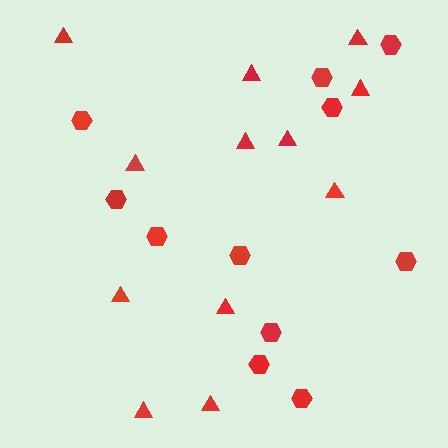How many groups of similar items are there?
There are 2 groups: one group of triangles (12) and one group of hexagons (11).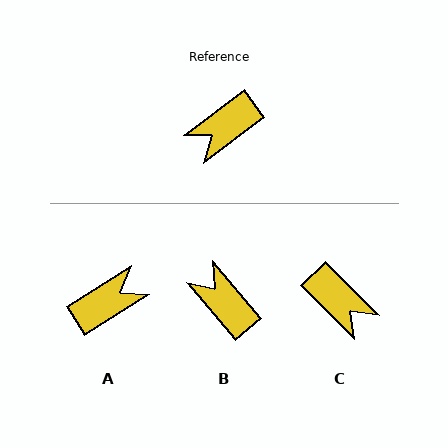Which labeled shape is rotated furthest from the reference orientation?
A, about 175 degrees away.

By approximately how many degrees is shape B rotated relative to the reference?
Approximately 87 degrees clockwise.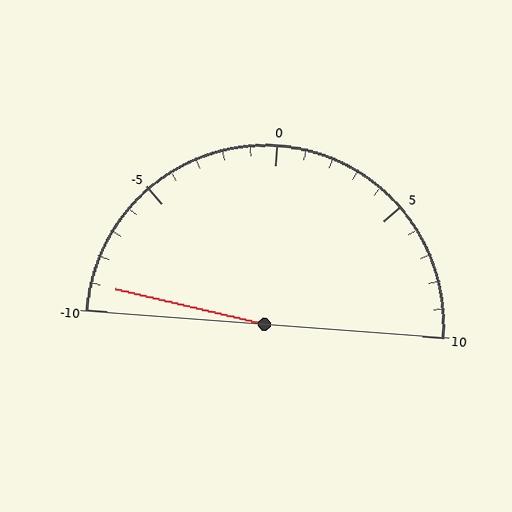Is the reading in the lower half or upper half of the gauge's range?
The reading is in the lower half of the range (-10 to 10).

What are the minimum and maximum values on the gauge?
The gauge ranges from -10 to 10.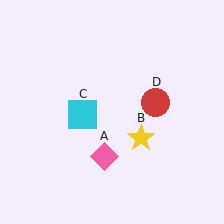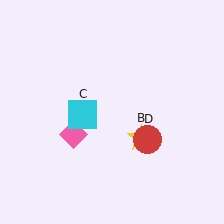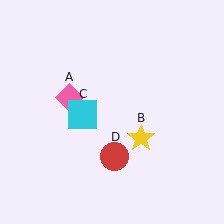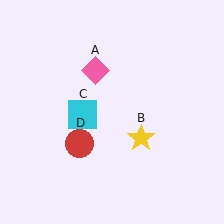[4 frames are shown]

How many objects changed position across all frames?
2 objects changed position: pink diamond (object A), red circle (object D).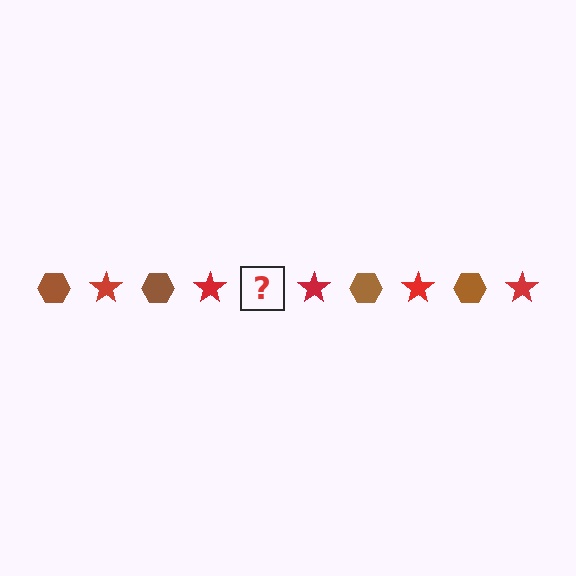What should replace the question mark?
The question mark should be replaced with a brown hexagon.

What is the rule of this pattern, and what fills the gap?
The rule is that the pattern alternates between brown hexagon and red star. The gap should be filled with a brown hexagon.